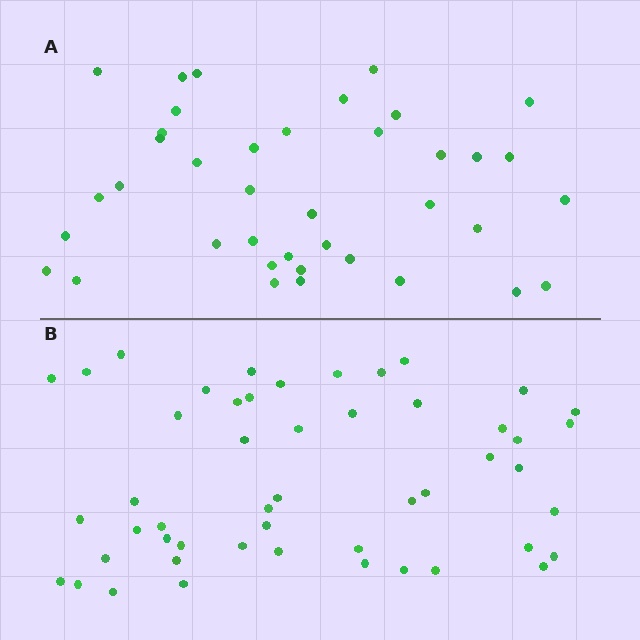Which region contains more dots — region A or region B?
Region B (the bottom region) has more dots.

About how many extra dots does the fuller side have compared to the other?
Region B has roughly 12 or so more dots than region A.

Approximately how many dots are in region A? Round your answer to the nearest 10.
About 40 dots. (The exact count is 39, which rounds to 40.)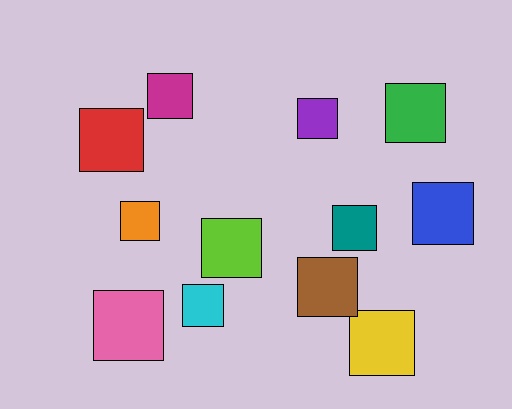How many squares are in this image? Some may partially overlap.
There are 12 squares.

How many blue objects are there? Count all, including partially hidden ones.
There is 1 blue object.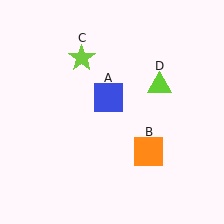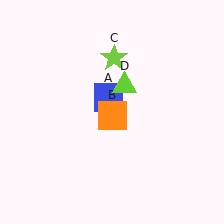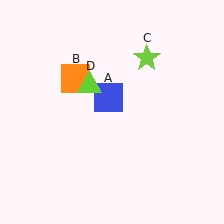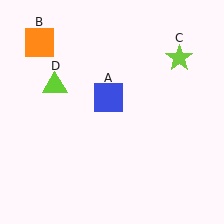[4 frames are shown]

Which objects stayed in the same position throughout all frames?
Blue square (object A) remained stationary.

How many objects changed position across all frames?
3 objects changed position: orange square (object B), lime star (object C), lime triangle (object D).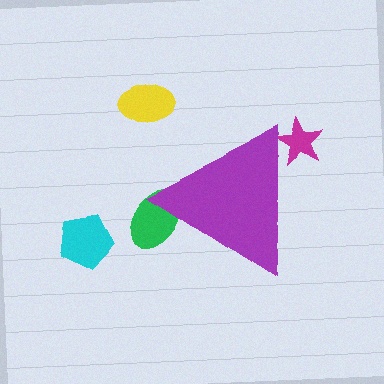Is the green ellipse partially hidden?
Yes, the green ellipse is partially hidden behind the purple triangle.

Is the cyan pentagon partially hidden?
No, the cyan pentagon is fully visible.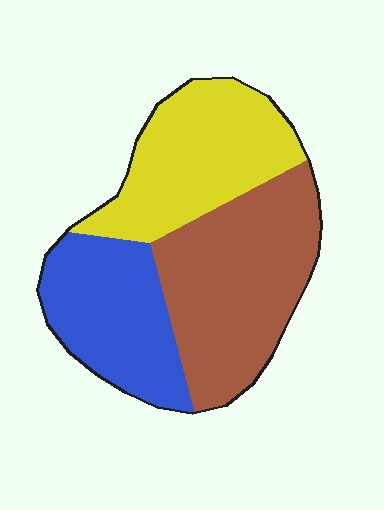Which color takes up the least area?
Blue, at roughly 30%.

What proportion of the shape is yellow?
Yellow takes up about one third (1/3) of the shape.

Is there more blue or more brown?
Brown.